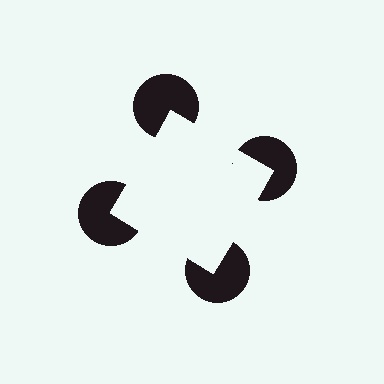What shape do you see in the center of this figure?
An illusory square — its edges are inferred from the aligned wedge cuts in the pac-man discs, not physically drawn.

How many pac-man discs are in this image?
There are 4 — one at each vertex of the illusory square.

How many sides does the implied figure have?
4 sides.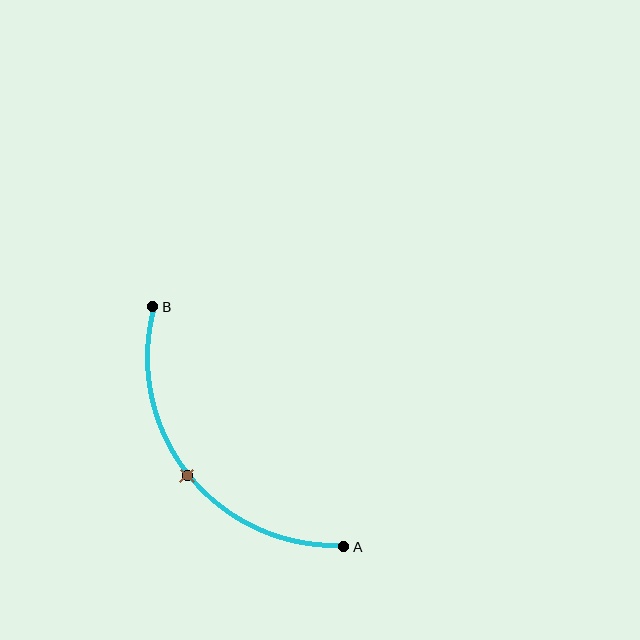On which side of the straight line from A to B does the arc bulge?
The arc bulges below and to the left of the straight line connecting A and B.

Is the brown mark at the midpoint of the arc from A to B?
Yes. The brown mark lies on the arc at equal arc-length from both A and B — it is the arc midpoint.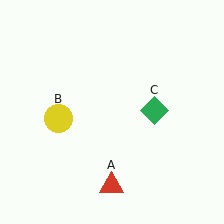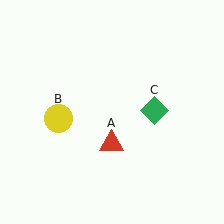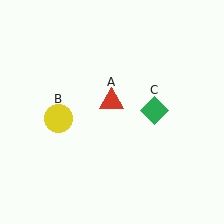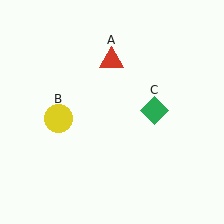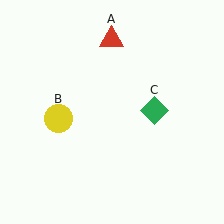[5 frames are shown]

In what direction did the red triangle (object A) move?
The red triangle (object A) moved up.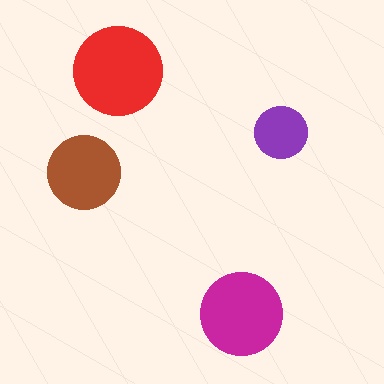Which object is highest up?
The red circle is topmost.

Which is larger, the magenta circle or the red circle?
The red one.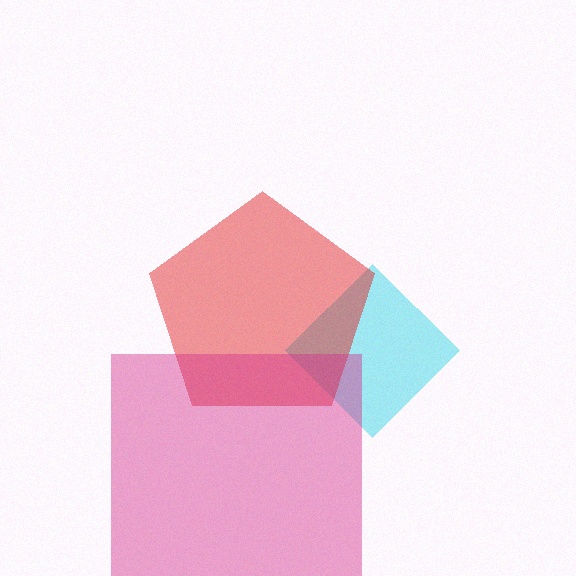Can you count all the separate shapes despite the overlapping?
Yes, there are 3 separate shapes.